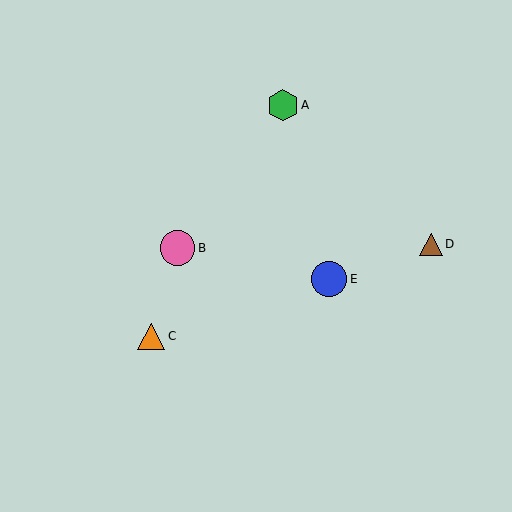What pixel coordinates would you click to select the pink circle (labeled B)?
Click at (178, 248) to select the pink circle B.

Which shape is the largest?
The blue circle (labeled E) is the largest.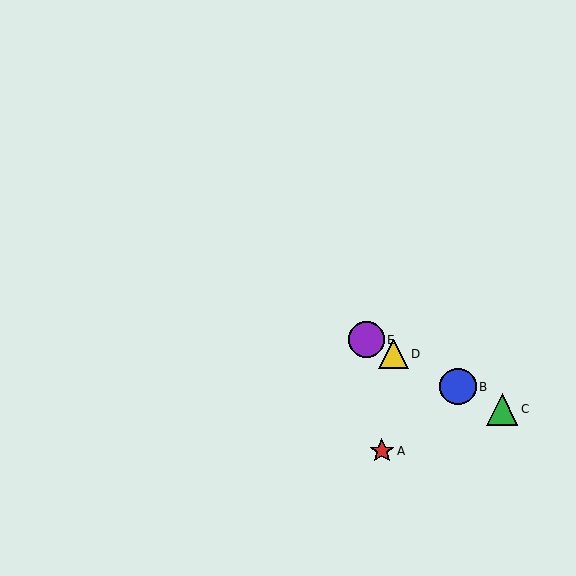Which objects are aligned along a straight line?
Objects B, C, D, E are aligned along a straight line.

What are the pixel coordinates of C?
Object C is at (502, 409).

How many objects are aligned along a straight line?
4 objects (B, C, D, E) are aligned along a straight line.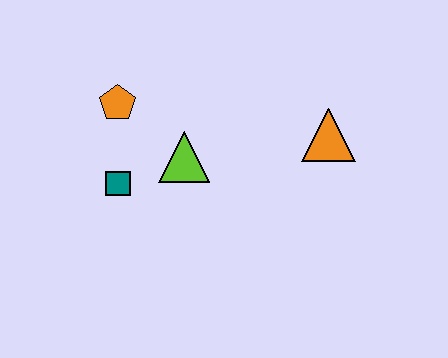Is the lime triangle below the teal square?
No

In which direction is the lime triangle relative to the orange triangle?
The lime triangle is to the left of the orange triangle.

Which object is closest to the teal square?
The lime triangle is closest to the teal square.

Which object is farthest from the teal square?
The orange triangle is farthest from the teal square.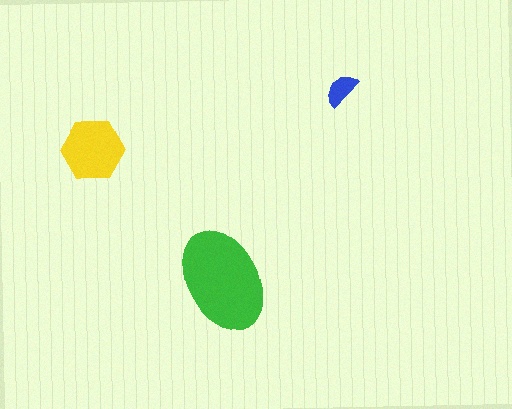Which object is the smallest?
The blue semicircle.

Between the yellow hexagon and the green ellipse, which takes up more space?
The green ellipse.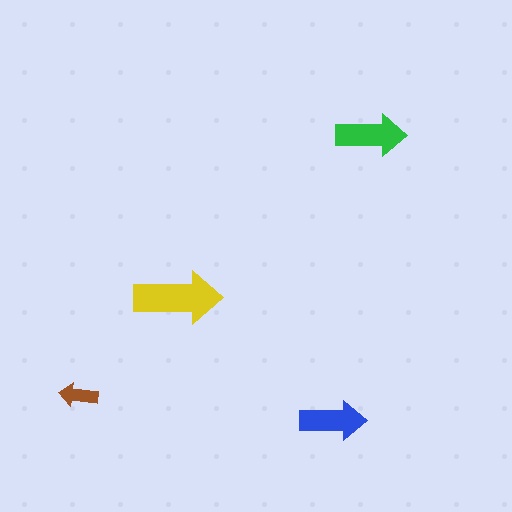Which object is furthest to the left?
The brown arrow is leftmost.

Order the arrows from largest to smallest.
the yellow one, the green one, the blue one, the brown one.